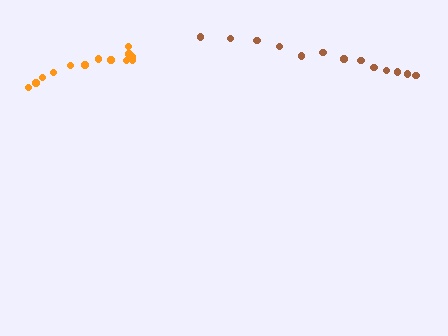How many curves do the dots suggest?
There are 2 distinct paths.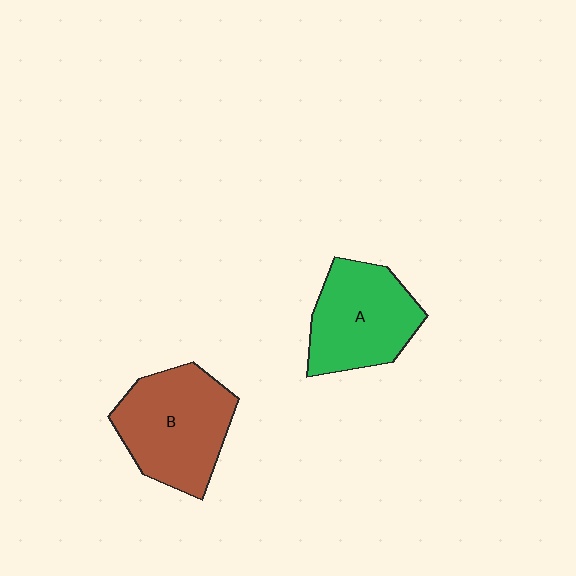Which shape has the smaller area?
Shape A (green).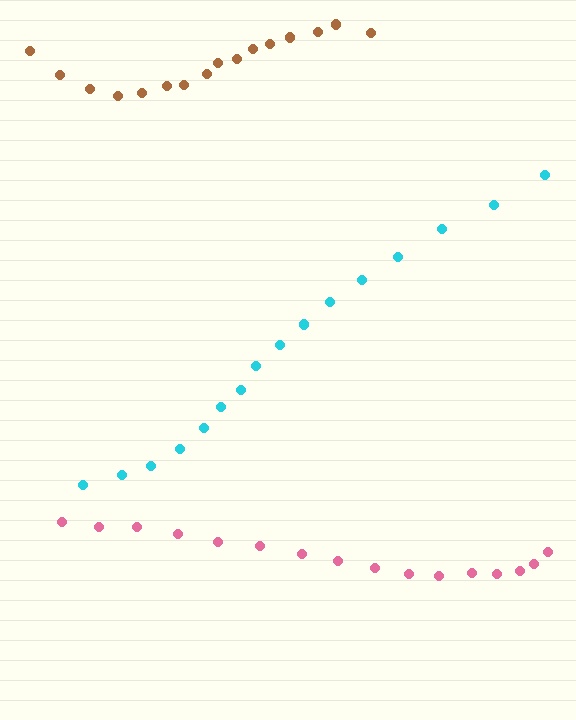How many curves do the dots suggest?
There are 3 distinct paths.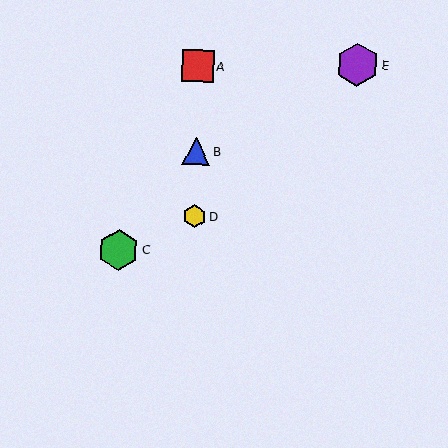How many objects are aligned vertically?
3 objects (A, B, D) are aligned vertically.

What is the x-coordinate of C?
Object C is at x≈119.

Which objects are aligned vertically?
Objects A, B, D are aligned vertically.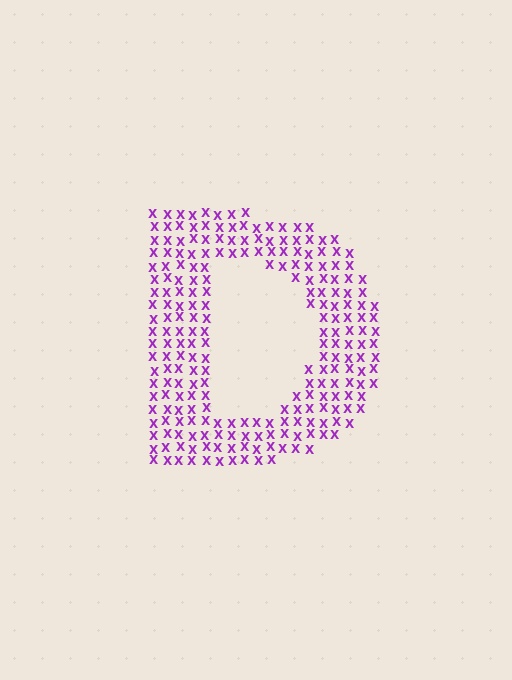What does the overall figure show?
The overall figure shows the letter D.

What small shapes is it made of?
It is made of small letter X's.